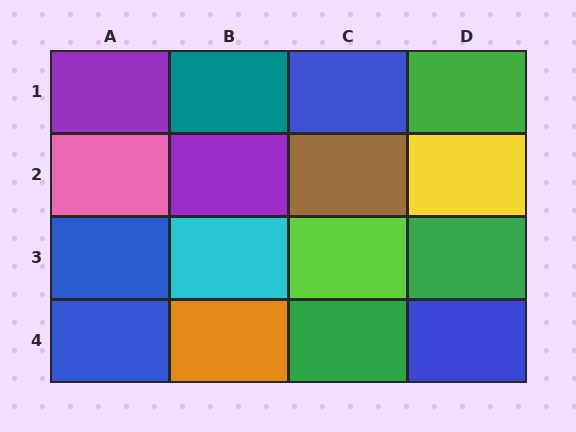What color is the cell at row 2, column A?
Pink.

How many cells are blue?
4 cells are blue.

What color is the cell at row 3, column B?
Cyan.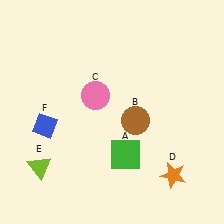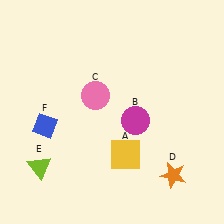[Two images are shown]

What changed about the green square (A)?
In Image 1, A is green. In Image 2, it changed to yellow.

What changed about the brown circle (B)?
In Image 1, B is brown. In Image 2, it changed to magenta.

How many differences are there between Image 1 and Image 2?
There are 2 differences between the two images.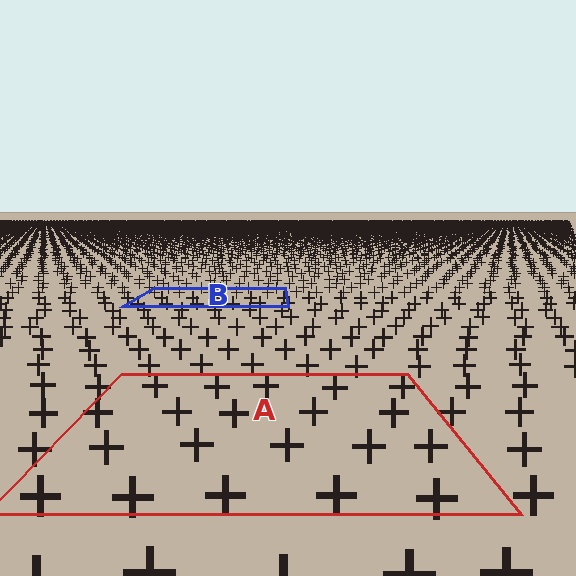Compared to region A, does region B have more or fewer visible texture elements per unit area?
Region B has more texture elements per unit area — they are packed more densely because it is farther away.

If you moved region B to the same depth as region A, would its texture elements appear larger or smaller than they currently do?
They would appear larger. At a closer depth, the same texture elements are projected at a bigger on-screen size.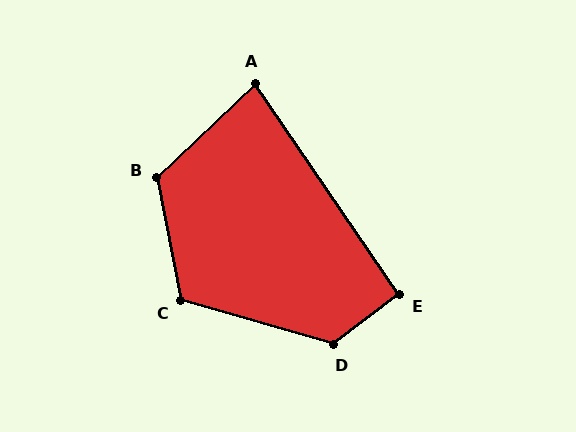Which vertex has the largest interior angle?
D, at approximately 127 degrees.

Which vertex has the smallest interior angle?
A, at approximately 81 degrees.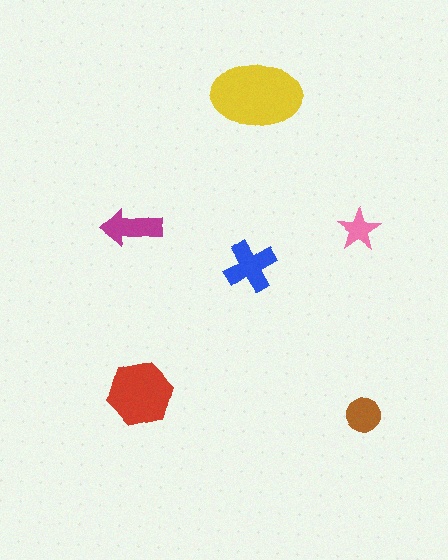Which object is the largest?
The yellow ellipse.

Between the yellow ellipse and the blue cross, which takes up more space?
The yellow ellipse.